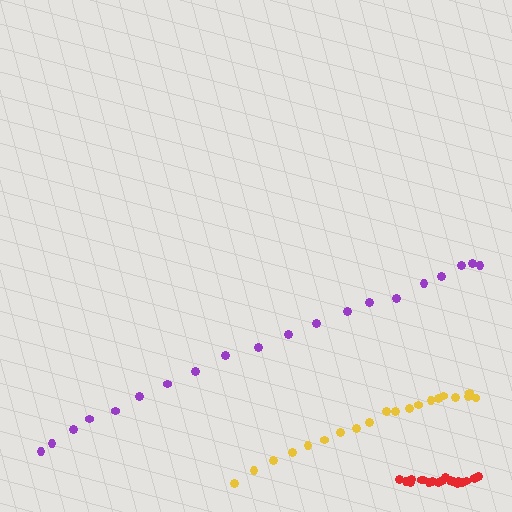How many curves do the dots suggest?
There are 3 distinct paths.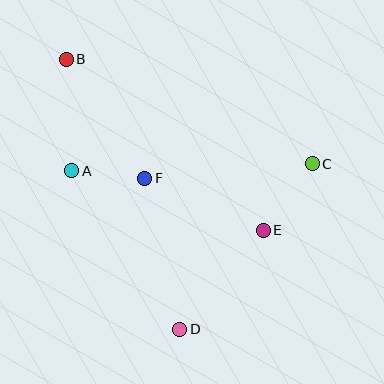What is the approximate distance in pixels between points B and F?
The distance between B and F is approximately 143 pixels.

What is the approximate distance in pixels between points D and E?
The distance between D and E is approximately 130 pixels.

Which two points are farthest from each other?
Points B and D are farthest from each other.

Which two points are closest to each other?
Points A and F are closest to each other.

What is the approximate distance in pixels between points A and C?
The distance between A and C is approximately 240 pixels.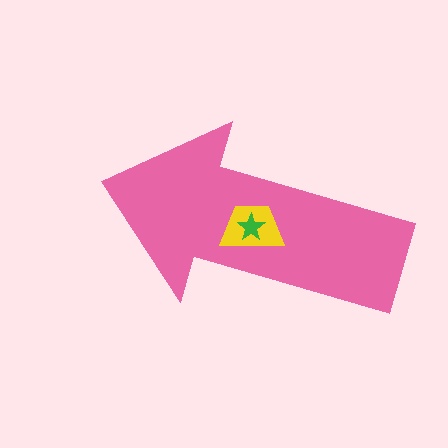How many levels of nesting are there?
3.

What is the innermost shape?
The green star.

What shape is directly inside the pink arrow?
The yellow trapezoid.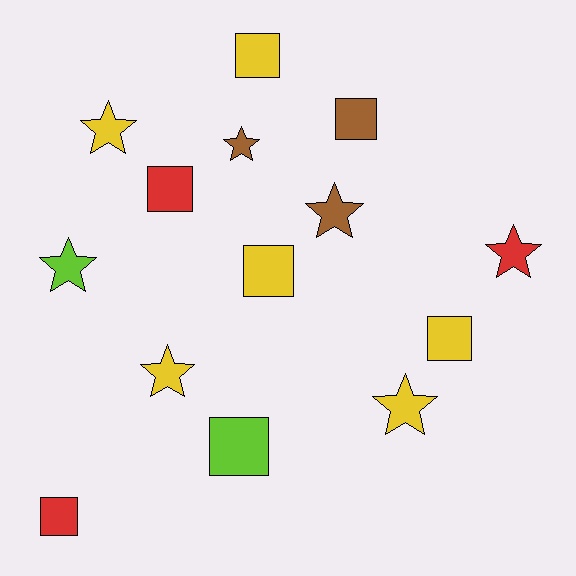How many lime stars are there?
There is 1 lime star.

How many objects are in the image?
There are 14 objects.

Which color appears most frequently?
Yellow, with 6 objects.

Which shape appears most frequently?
Square, with 7 objects.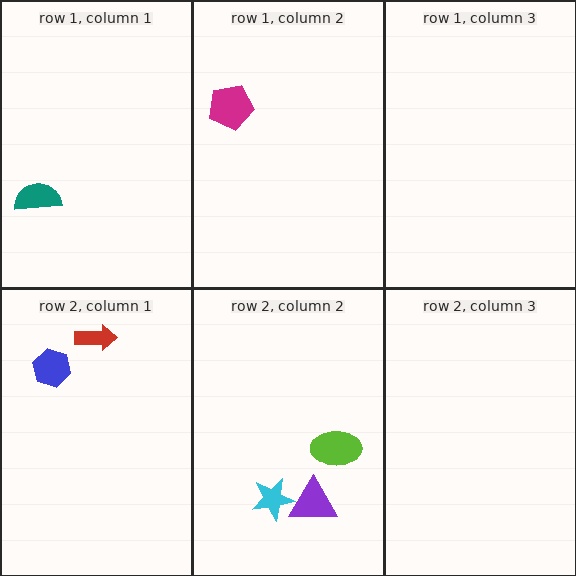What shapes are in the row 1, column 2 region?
The magenta pentagon.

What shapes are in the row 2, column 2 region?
The lime ellipse, the cyan star, the purple triangle.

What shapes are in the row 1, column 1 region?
The teal semicircle.